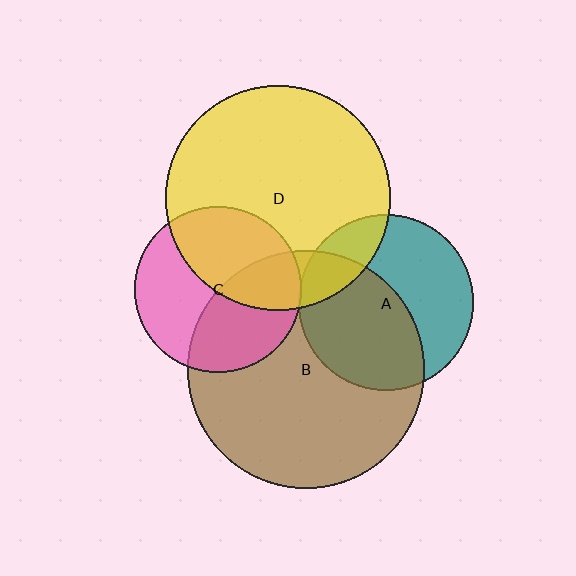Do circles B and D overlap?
Yes.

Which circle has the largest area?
Circle B (brown).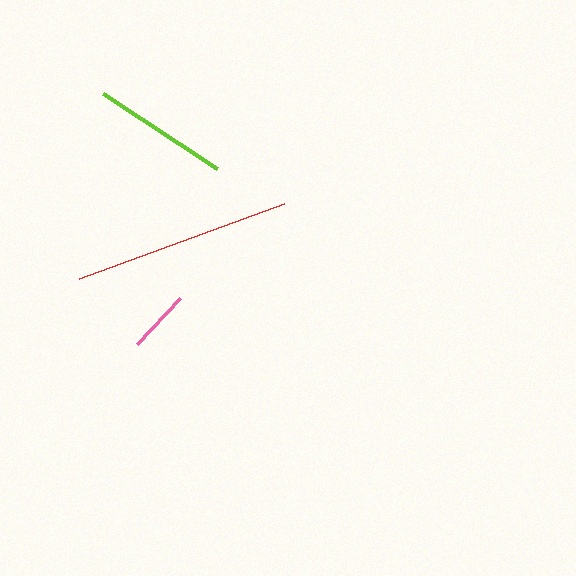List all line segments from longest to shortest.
From longest to shortest: red, lime, pink.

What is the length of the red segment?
The red segment is approximately 219 pixels long.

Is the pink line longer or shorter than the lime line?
The lime line is longer than the pink line.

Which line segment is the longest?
The red line is the longest at approximately 219 pixels.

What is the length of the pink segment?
The pink segment is approximately 63 pixels long.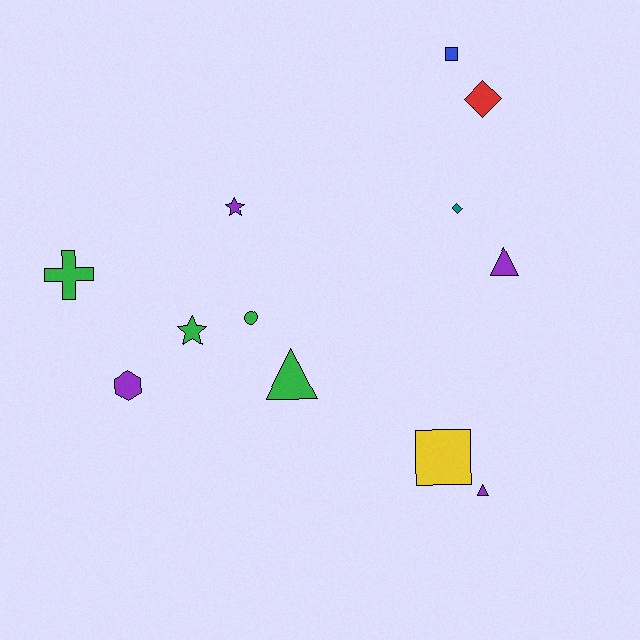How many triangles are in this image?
There are 3 triangles.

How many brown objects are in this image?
There are no brown objects.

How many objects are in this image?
There are 12 objects.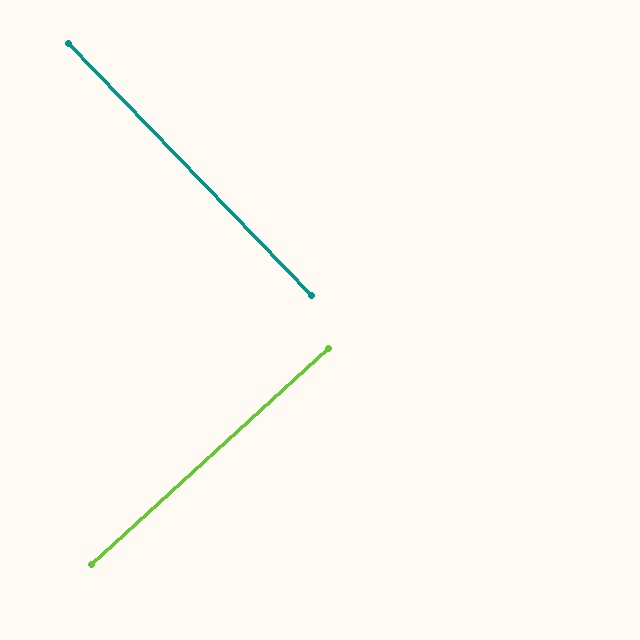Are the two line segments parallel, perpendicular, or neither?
Perpendicular — they meet at approximately 88°.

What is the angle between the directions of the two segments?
Approximately 88 degrees.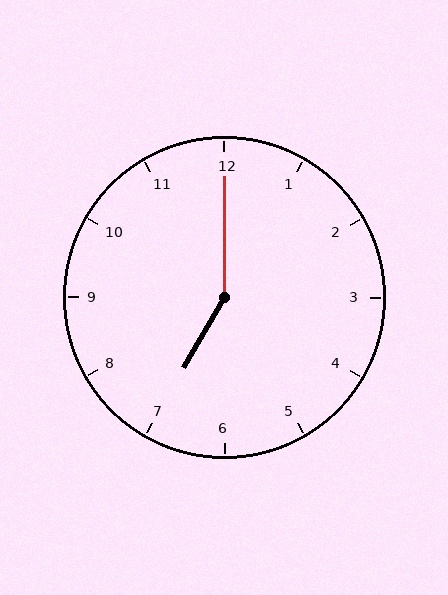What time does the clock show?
7:00.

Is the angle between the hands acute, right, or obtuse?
It is obtuse.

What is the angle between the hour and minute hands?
Approximately 150 degrees.